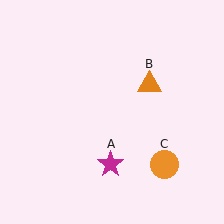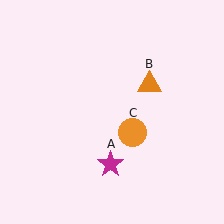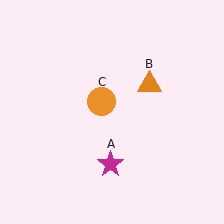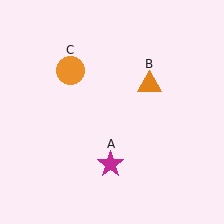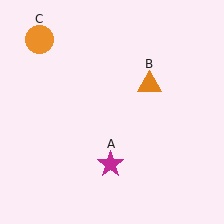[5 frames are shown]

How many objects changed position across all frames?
1 object changed position: orange circle (object C).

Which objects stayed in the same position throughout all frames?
Magenta star (object A) and orange triangle (object B) remained stationary.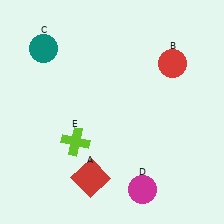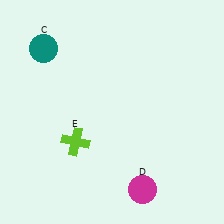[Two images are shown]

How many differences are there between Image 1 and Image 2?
There are 2 differences between the two images.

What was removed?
The red square (A), the red circle (B) were removed in Image 2.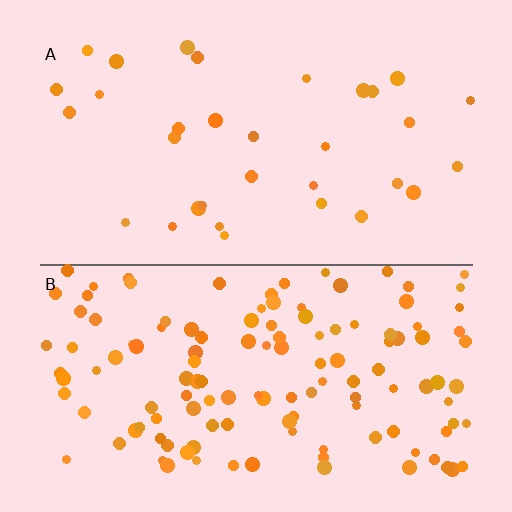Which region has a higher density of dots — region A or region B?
B (the bottom).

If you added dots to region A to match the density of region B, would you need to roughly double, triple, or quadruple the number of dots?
Approximately quadruple.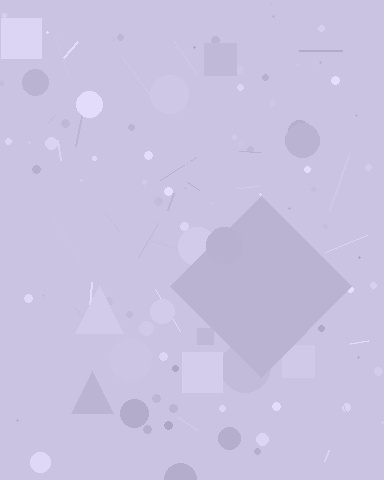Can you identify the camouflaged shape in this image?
The camouflaged shape is a diamond.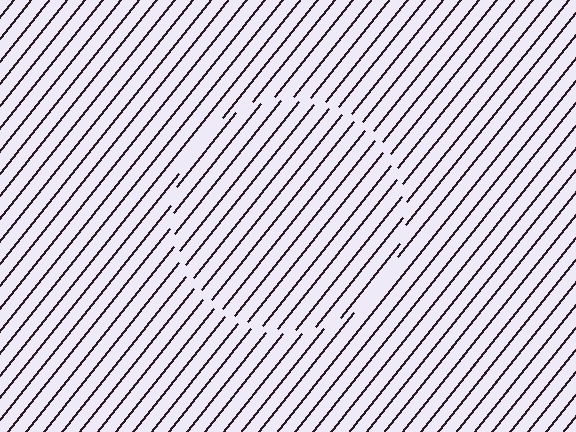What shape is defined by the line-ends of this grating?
An illusory circle. The interior of the shape contains the same grating, shifted by half a period — the contour is defined by the phase discontinuity where line-ends from the inner and outer gratings abut.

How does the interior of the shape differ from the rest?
The interior of the shape contains the same grating, shifted by half a period — the contour is defined by the phase discontinuity where line-ends from the inner and outer gratings abut.